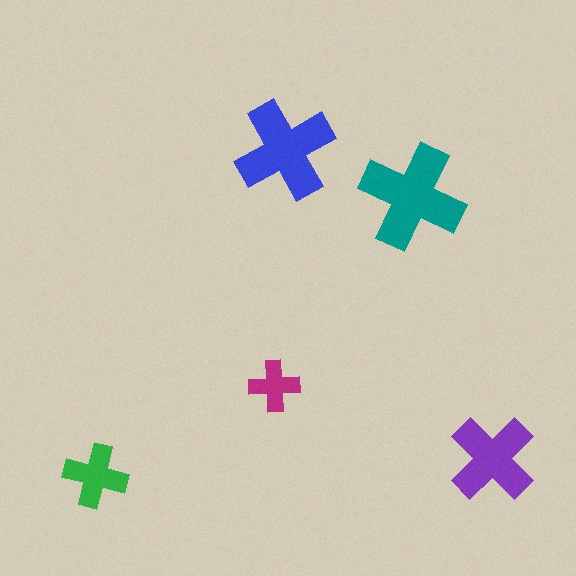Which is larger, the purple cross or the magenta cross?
The purple one.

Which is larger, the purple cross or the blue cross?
The blue one.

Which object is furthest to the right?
The purple cross is rightmost.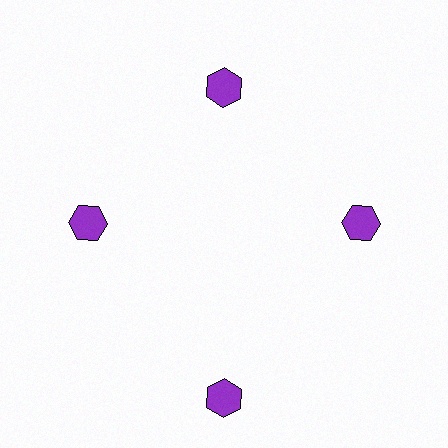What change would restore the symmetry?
The symmetry would be restored by moving it inward, back onto the ring so that all 4 hexagons sit at equal angles and equal distance from the center.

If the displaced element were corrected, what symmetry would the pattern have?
It would have 4-fold rotational symmetry — the pattern would map onto itself every 90 degrees.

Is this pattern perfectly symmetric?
No. The 4 purple hexagons are arranged in a ring, but one element near the 6 o'clock position is pushed outward from the center, breaking the 4-fold rotational symmetry.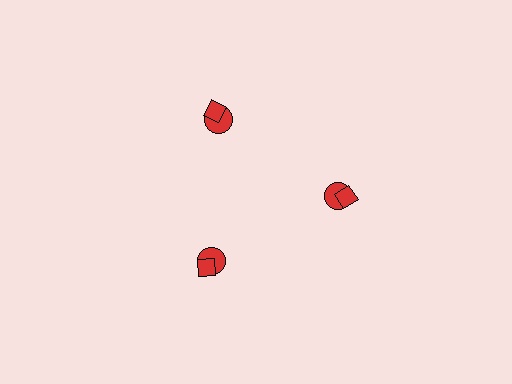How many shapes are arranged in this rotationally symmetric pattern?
There are 6 shapes, arranged in 3 groups of 2.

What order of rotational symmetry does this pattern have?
This pattern has 3-fold rotational symmetry.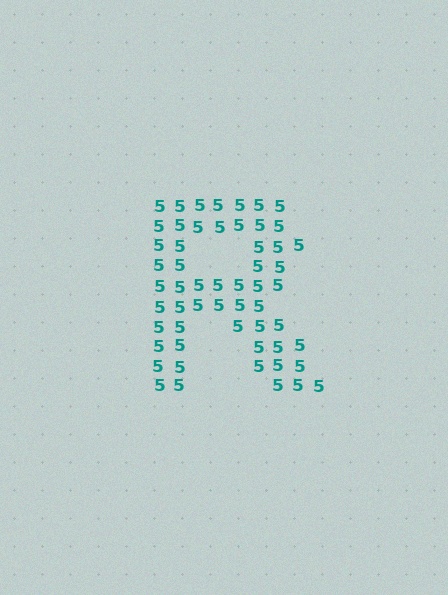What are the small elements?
The small elements are digit 5's.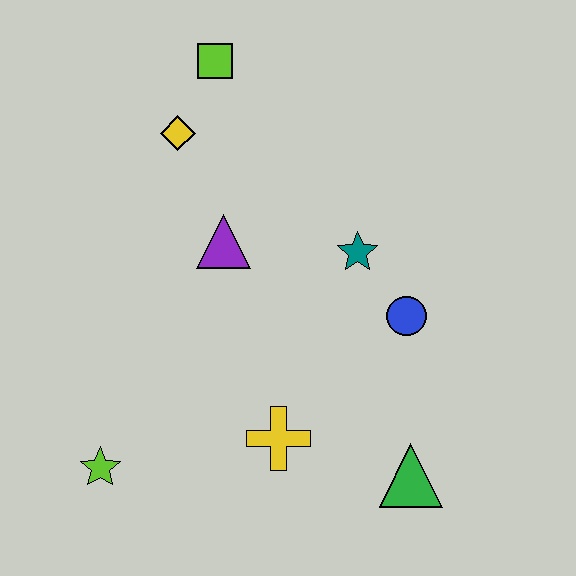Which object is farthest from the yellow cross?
The lime square is farthest from the yellow cross.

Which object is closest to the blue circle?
The teal star is closest to the blue circle.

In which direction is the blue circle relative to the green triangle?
The blue circle is above the green triangle.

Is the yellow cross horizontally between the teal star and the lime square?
Yes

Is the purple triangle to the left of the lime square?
No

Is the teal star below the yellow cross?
No